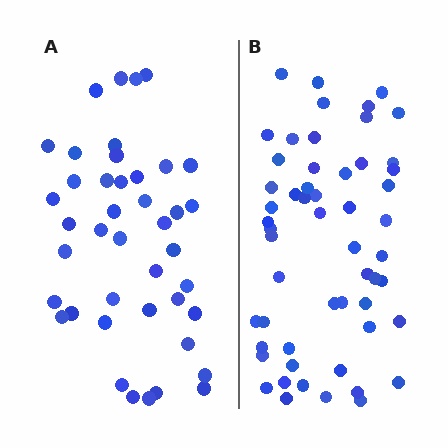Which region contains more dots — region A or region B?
Region B (the right region) has more dots.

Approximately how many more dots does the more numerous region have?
Region B has approximately 15 more dots than region A.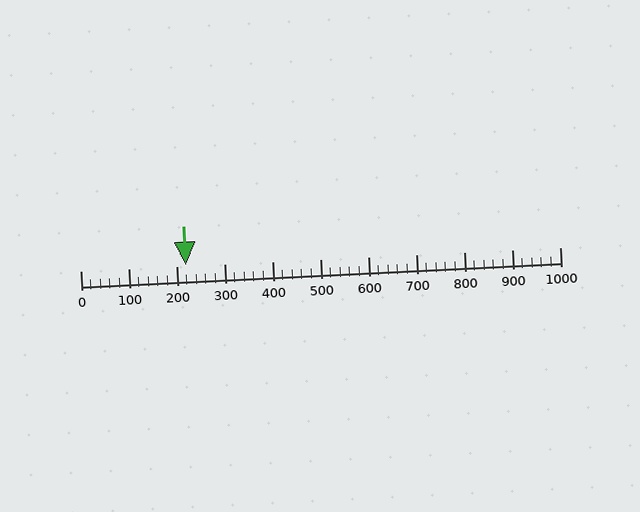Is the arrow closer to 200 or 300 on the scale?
The arrow is closer to 200.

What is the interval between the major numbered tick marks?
The major tick marks are spaced 100 units apart.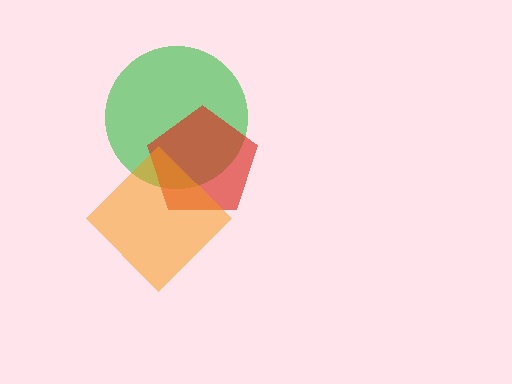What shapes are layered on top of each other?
The layered shapes are: a green circle, a red pentagon, an orange diamond.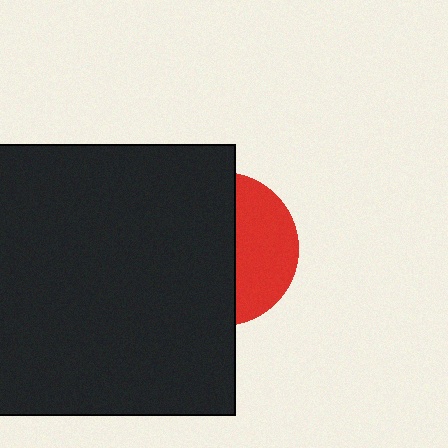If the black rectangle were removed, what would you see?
You would see the complete red circle.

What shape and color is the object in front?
The object in front is a black rectangle.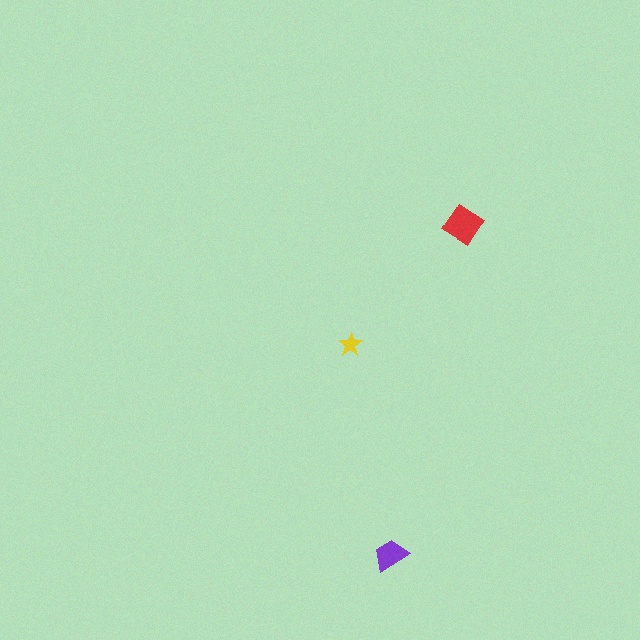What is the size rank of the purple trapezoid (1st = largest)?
2nd.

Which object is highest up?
The red diamond is topmost.